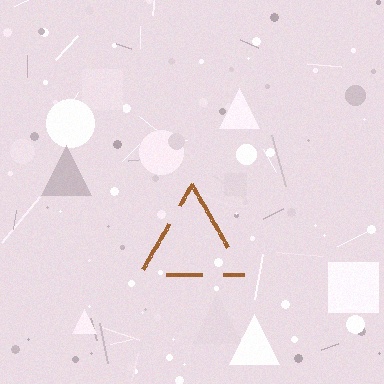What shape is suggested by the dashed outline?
The dashed outline suggests a triangle.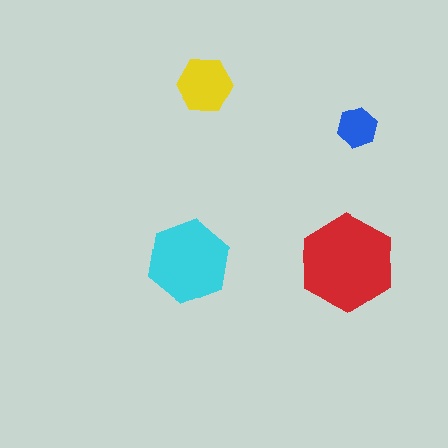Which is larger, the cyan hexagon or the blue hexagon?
The cyan one.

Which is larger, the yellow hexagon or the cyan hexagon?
The cyan one.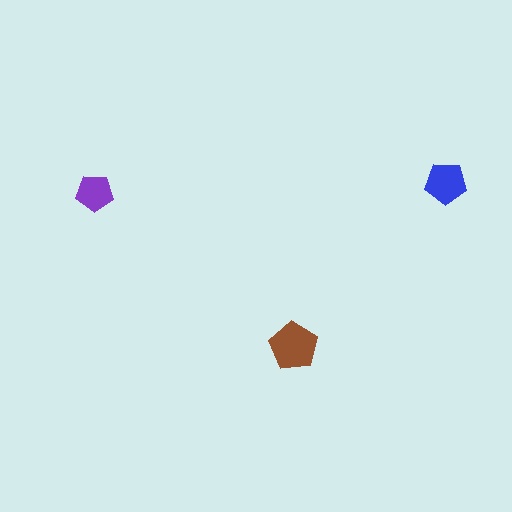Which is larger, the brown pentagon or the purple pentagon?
The brown one.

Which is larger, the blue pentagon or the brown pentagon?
The brown one.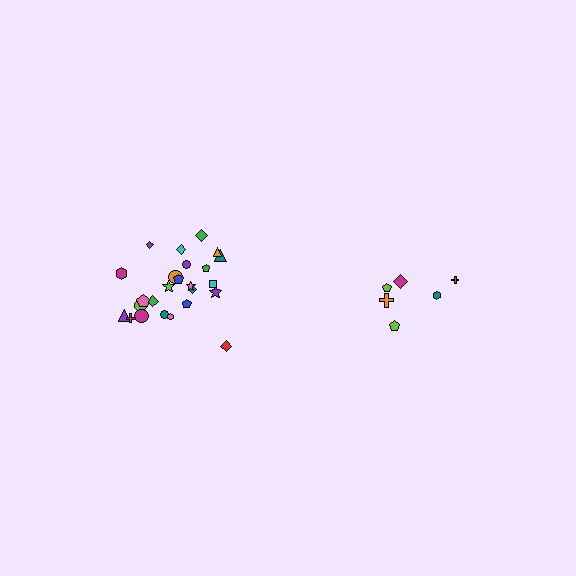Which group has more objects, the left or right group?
The left group.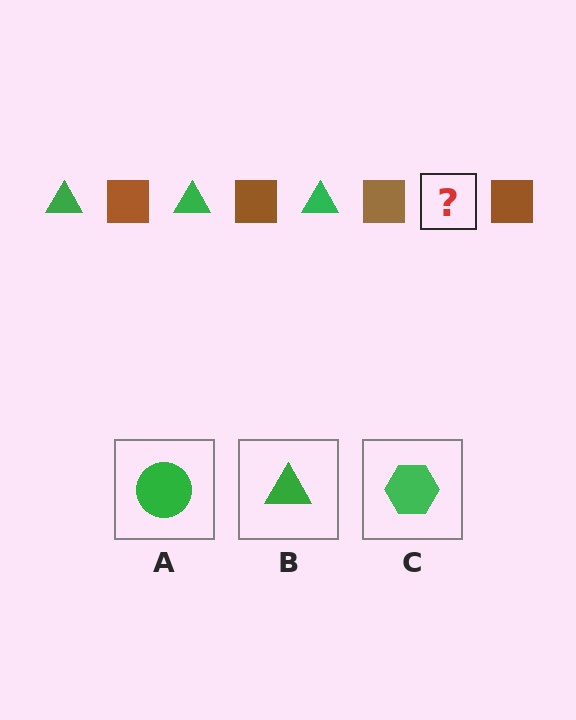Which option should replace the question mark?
Option B.